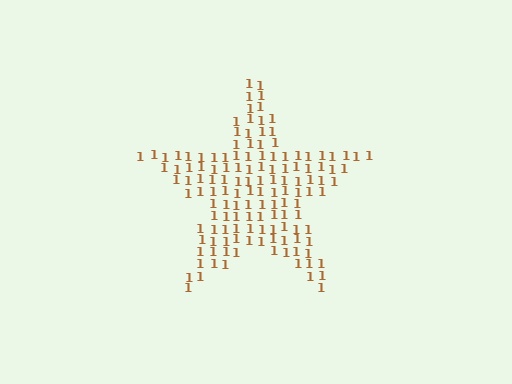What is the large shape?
The large shape is a star.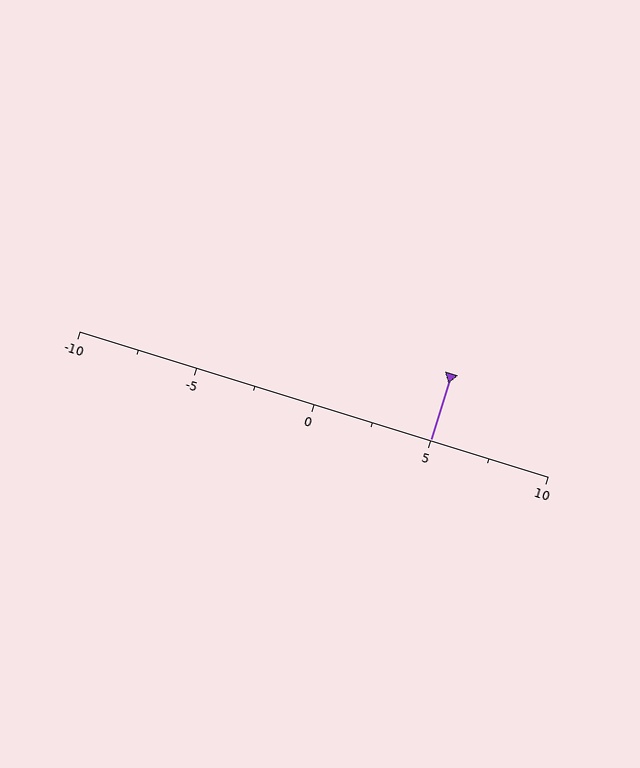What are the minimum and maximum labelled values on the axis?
The axis runs from -10 to 10.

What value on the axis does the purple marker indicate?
The marker indicates approximately 5.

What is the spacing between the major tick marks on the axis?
The major ticks are spaced 5 apart.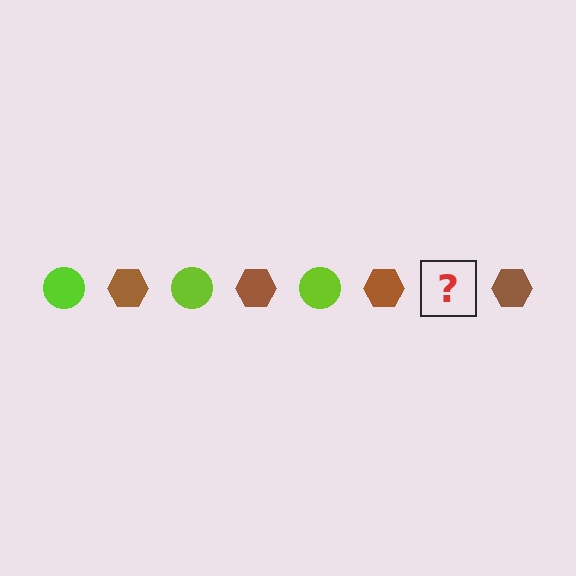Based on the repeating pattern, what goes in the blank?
The blank should be a lime circle.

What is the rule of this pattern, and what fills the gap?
The rule is that the pattern alternates between lime circle and brown hexagon. The gap should be filled with a lime circle.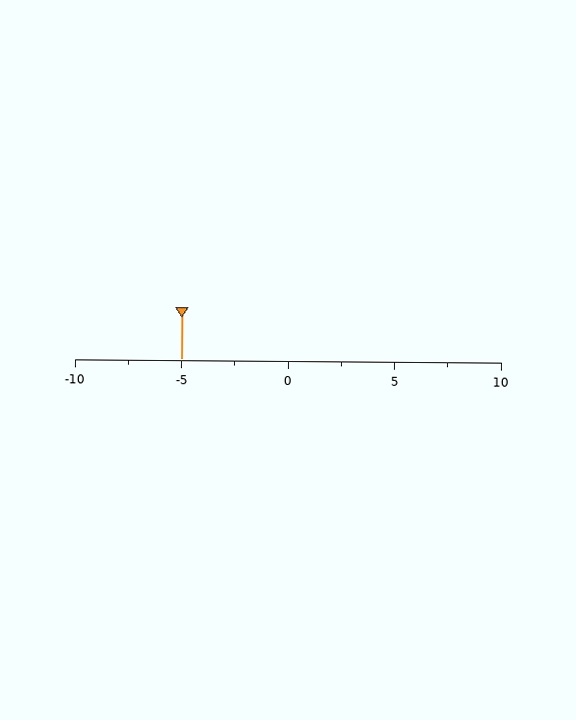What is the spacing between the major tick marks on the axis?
The major ticks are spaced 5 apart.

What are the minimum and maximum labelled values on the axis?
The axis runs from -10 to 10.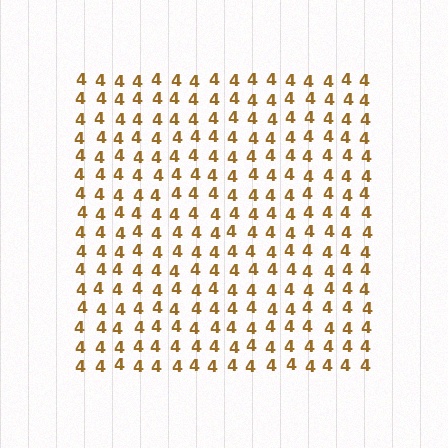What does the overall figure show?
The overall figure shows a square.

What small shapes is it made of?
It is made of small digit 4's.